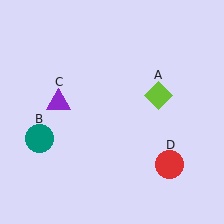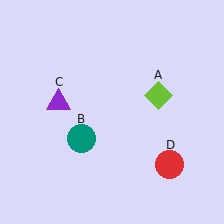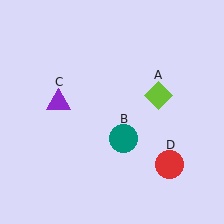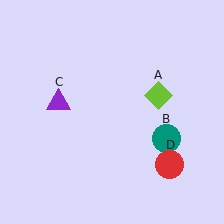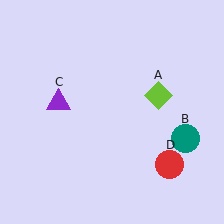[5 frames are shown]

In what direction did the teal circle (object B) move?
The teal circle (object B) moved right.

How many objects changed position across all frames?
1 object changed position: teal circle (object B).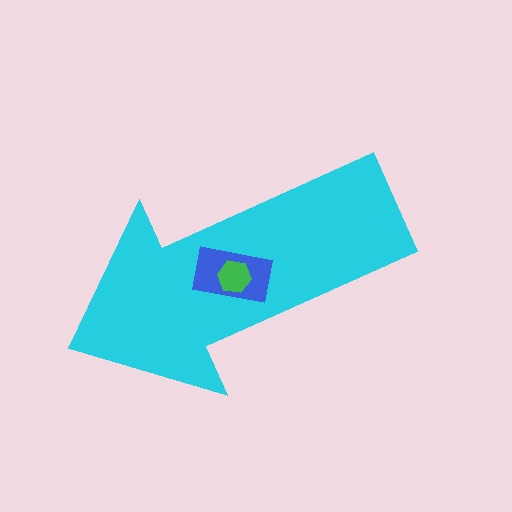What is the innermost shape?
The green hexagon.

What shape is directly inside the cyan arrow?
The blue rectangle.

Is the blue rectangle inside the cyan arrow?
Yes.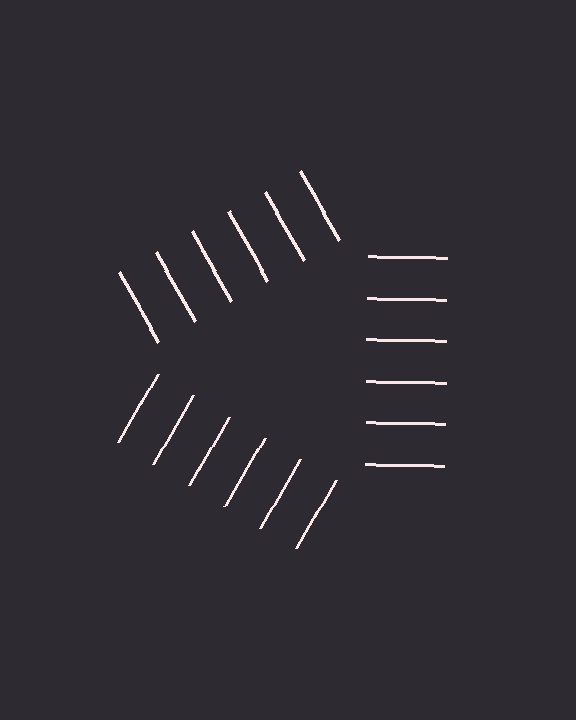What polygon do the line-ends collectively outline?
An illusory triangle — the line segments terminate on its edges but no continuous stroke is drawn.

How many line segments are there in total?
18 — 6 along each of the 3 edges.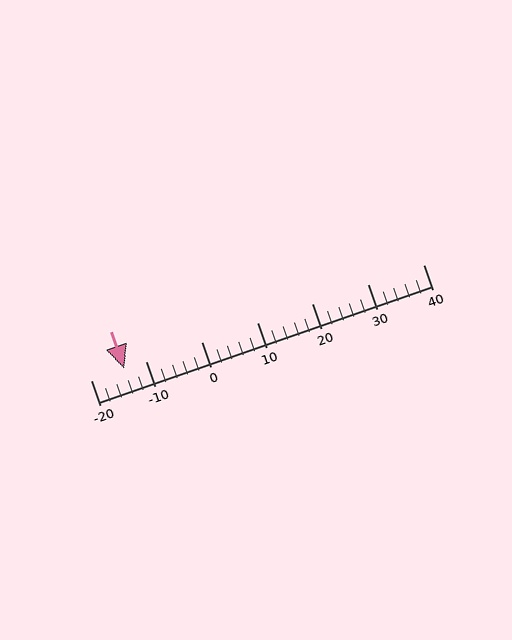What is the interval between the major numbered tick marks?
The major tick marks are spaced 10 units apart.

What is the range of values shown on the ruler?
The ruler shows values from -20 to 40.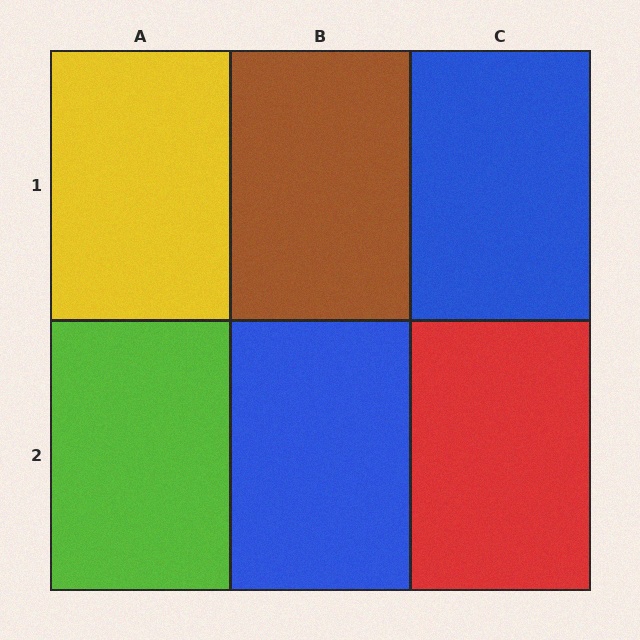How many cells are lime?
1 cell is lime.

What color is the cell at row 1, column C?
Blue.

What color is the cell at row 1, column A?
Yellow.